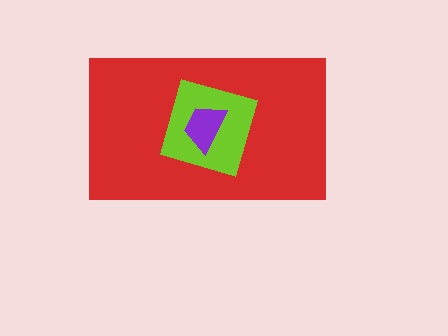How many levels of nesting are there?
3.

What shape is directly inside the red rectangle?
The lime diamond.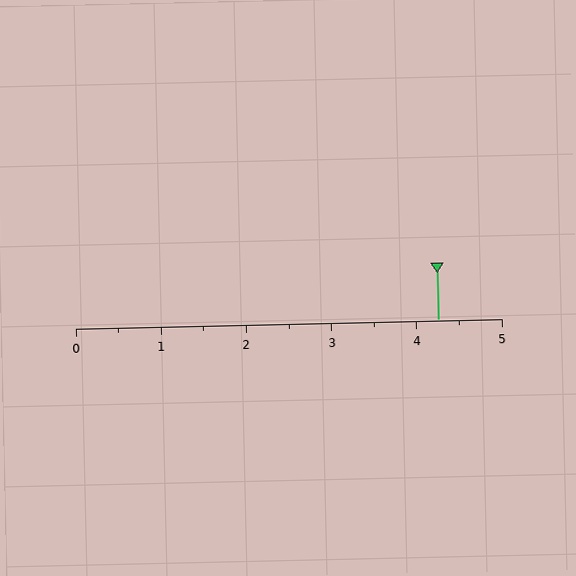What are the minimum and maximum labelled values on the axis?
The axis runs from 0 to 5.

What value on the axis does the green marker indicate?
The marker indicates approximately 4.2.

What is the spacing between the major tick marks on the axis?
The major ticks are spaced 1 apart.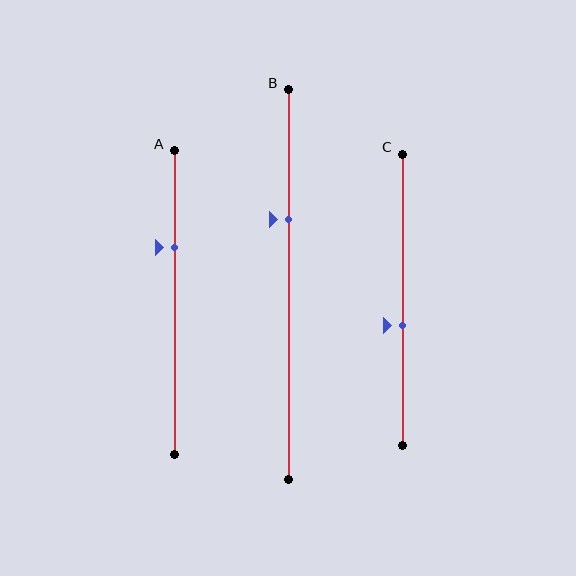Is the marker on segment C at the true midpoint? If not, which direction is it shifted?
No, the marker on segment C is shifted downward by about 9% of the segment length.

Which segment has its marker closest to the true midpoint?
Segment C has its marker closest to the true midpoint.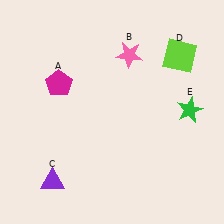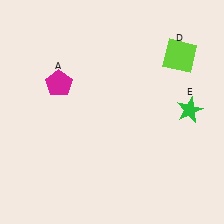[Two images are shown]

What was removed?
The purple triangle (C), the pink star (B) were removed in Image 2.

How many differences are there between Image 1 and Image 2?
There are 2 differences between the two images.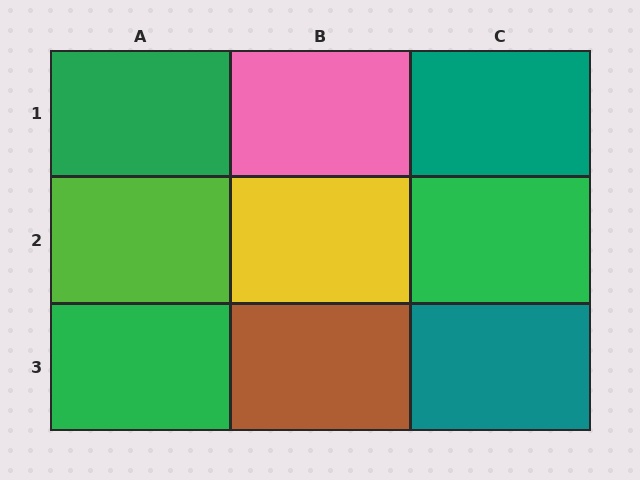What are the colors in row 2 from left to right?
Lime, yellow, green.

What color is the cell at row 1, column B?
Pink.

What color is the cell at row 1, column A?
Green.